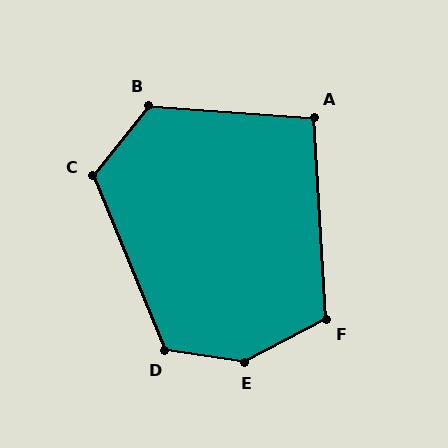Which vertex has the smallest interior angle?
A, at approximately 97 degrees.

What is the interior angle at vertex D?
Approximately 121 degrees (obtuse).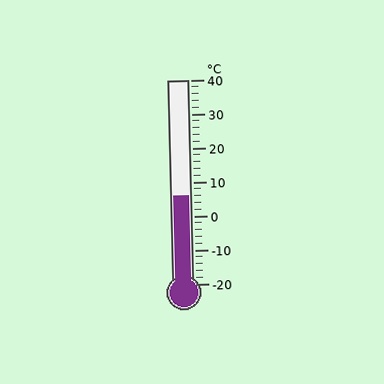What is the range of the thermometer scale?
The thermometer scale ranges from -20°C to 40°C.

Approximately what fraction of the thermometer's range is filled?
The thermometer is filled to approximately 45% of its range.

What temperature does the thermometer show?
The thermometer shows approximately 6°C.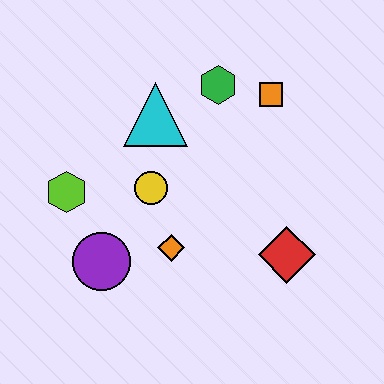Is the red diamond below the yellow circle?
Yes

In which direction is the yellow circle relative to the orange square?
The yellow circle is to the left of the orange square.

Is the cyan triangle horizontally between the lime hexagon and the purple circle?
No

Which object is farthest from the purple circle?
The orange square is farthest from the purple circle.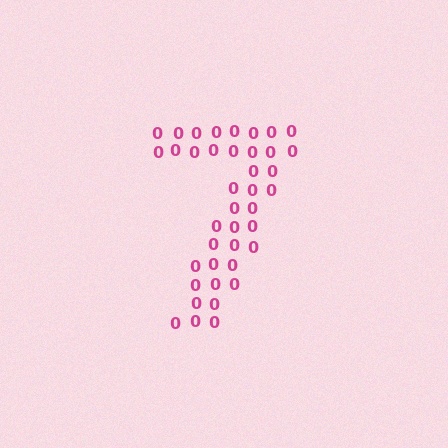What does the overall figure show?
The overall figure shows the digit 7.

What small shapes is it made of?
It is made of small digit 0's.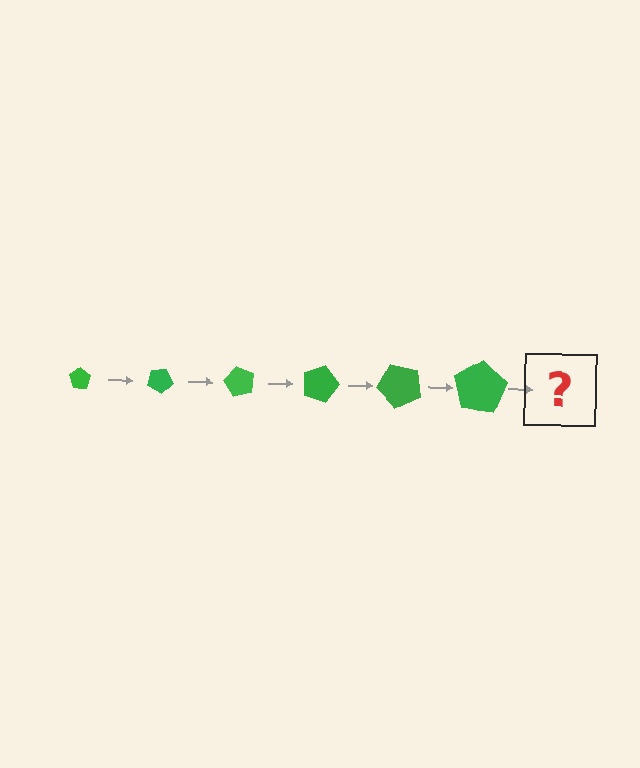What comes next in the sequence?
The next element should be a pentagon, larger than the previous one and rotated 180 degrees from the start.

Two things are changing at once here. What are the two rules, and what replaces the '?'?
The two rules are that the pentagon grows larger each step and it rotates 30 degrees each step. The '?' should be a pentagon, larger than the previous one and rotated 180 degrees from the start.